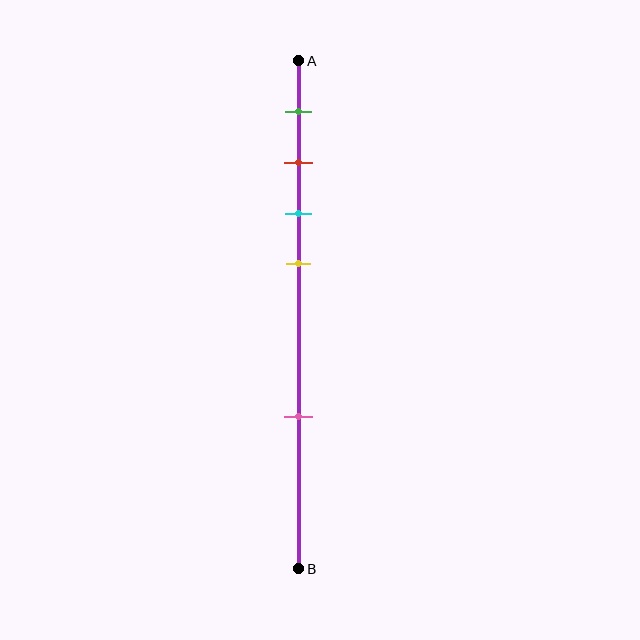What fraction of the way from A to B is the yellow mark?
The yellow mark is approximately 40% (0.4) of the way from A to B.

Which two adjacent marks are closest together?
The red and cyan marks are the closest adjacent pair.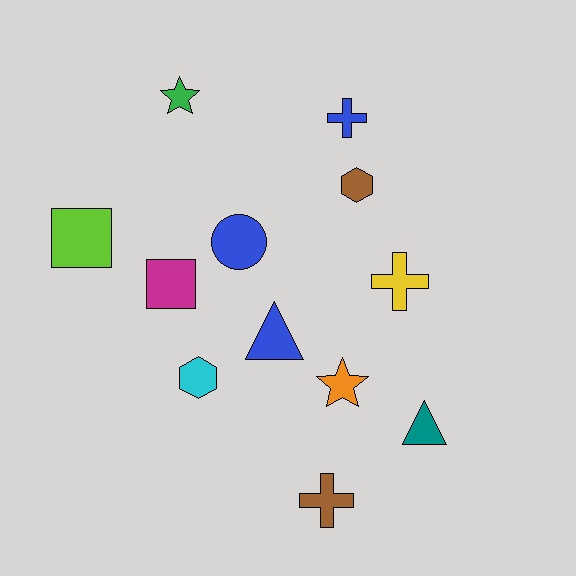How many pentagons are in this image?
There are no pentagons.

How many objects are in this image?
There are 12 objects.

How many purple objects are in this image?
There are no purple objects.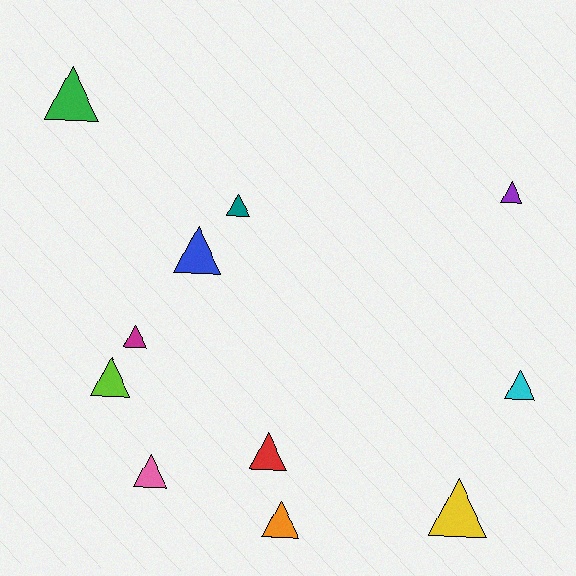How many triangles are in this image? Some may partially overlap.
There are 11 triangles.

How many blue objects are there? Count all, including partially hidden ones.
There is 1 blue object.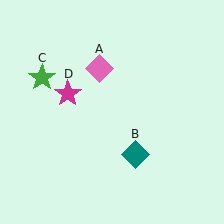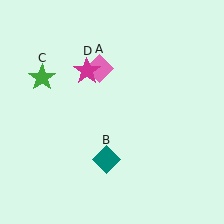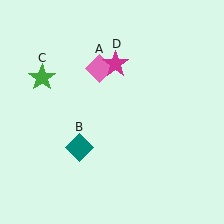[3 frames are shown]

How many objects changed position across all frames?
2 objects changed position: teal diamond (object B), magenta star (object D).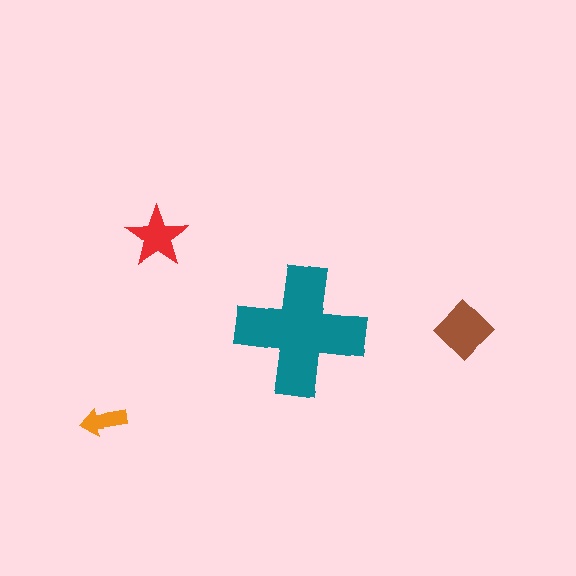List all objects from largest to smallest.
The teal cross, the brown diamond, the red star, the orange arrow.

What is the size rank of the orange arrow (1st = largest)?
4th.